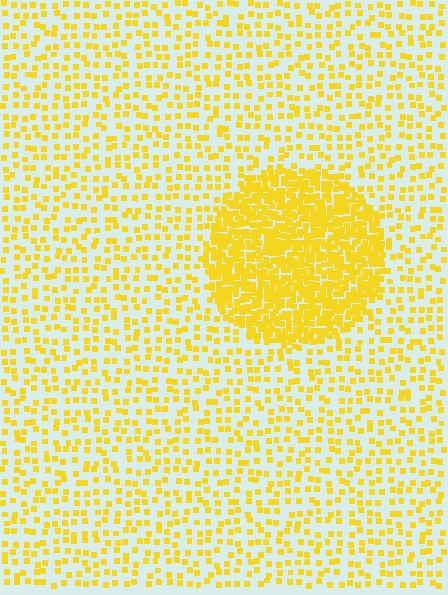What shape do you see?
I see a circle.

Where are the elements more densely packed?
The elements are more densely packed inside the circle boundary.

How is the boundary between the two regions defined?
The boundary is defined by a change in element density (approximately 3.0x ratio). All elements are the same color, size, and shape.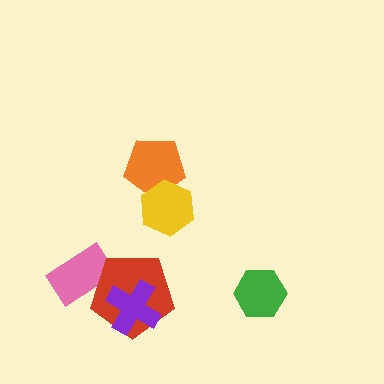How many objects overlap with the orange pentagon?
1 object overlaps with the orange pentagon.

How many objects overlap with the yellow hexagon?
1 object overlaps with the yellow hexagon.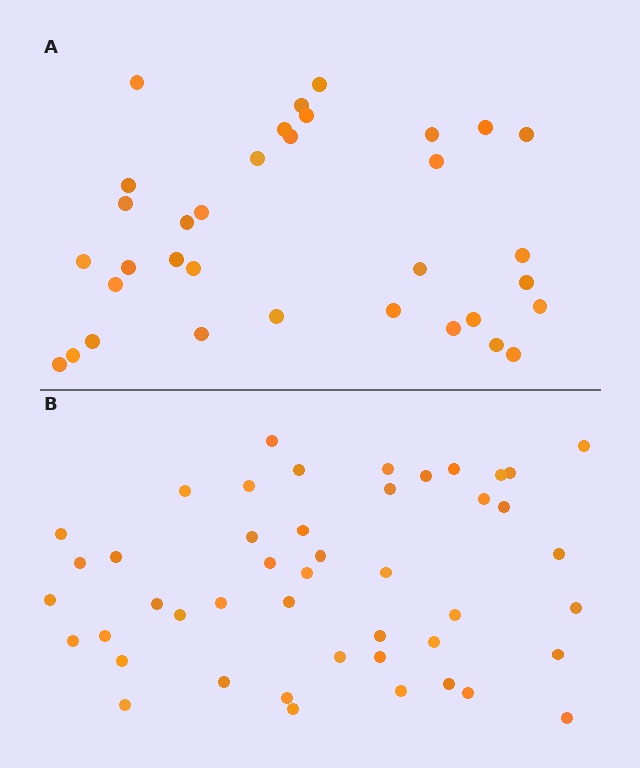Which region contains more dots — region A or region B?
Region B (the bottom region) has more dots.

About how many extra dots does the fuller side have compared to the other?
Region B has roughly 12 or so more dots than region A.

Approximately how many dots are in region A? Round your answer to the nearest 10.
About 30 dots. (The exact count is 34, which rounds to 30.)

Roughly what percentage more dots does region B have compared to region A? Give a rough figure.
About 35% more.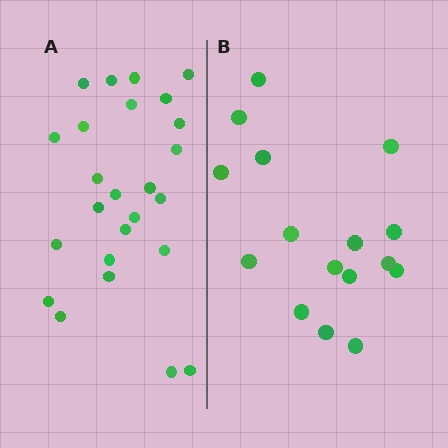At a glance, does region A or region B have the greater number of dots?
Region A (the left region) has more dots.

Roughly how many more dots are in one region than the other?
Region A has roughly 8 or so more dots than region B.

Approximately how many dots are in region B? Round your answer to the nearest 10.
About 20 dots. (The exact count is 16, which rounds to 20.)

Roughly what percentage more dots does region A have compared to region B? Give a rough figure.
About 55% more.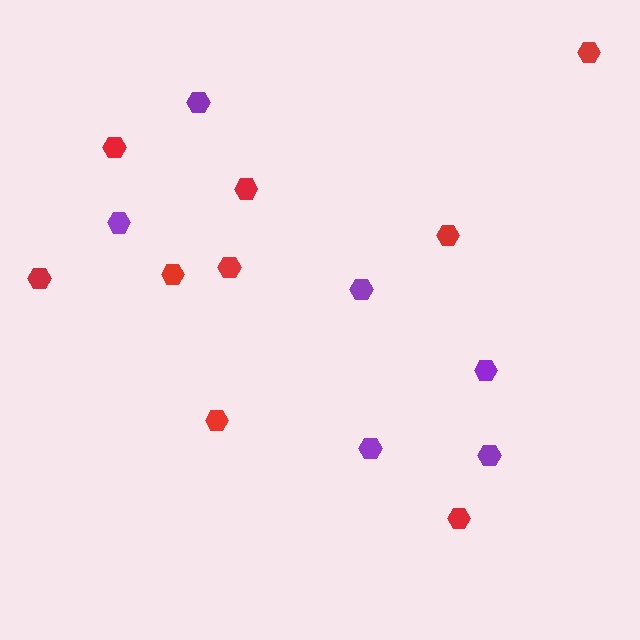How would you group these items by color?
There are 2 groups: one group of purple hexagons (6) and one group of red hexagons (9).